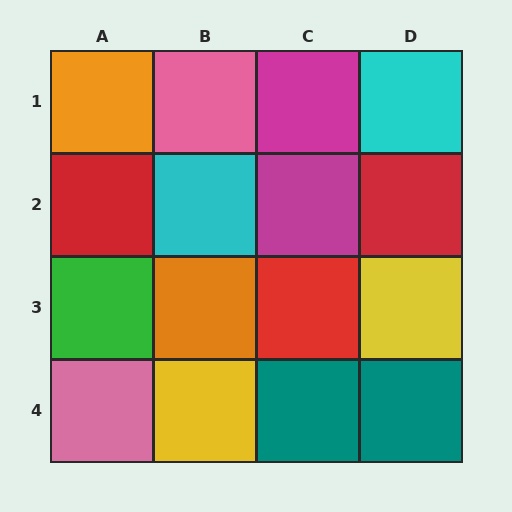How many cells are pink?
2 cells are pink.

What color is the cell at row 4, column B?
Yellow.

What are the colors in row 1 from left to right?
Orange, pink, magenta, cyan.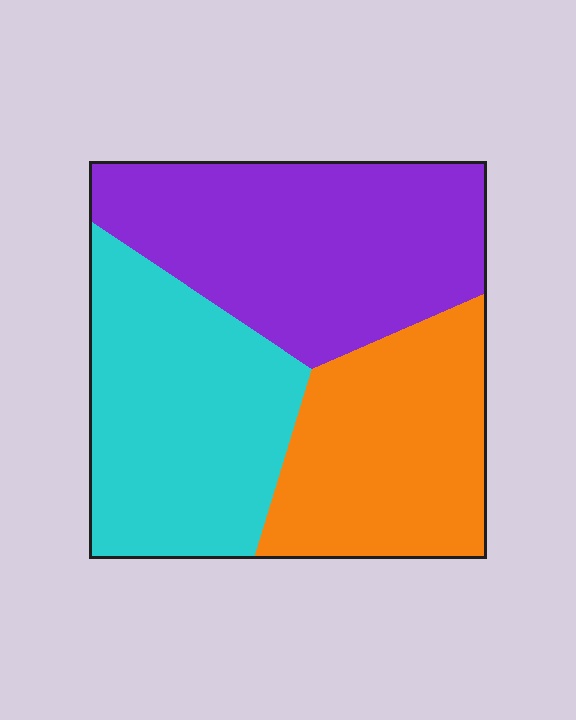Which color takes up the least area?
Orange, at roughly 30%.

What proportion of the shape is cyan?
Cyan takes up about one third (1/3) of the shape.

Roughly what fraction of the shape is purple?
Purple covers 38% of the shape.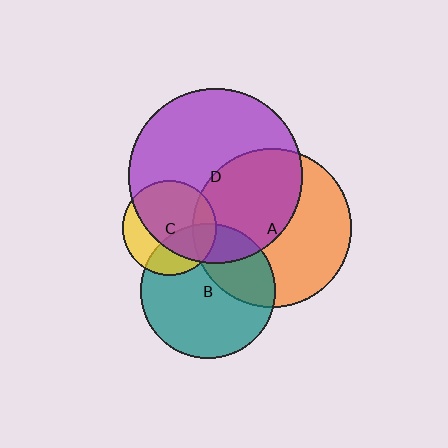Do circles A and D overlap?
Yes.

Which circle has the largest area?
Circle D (purple).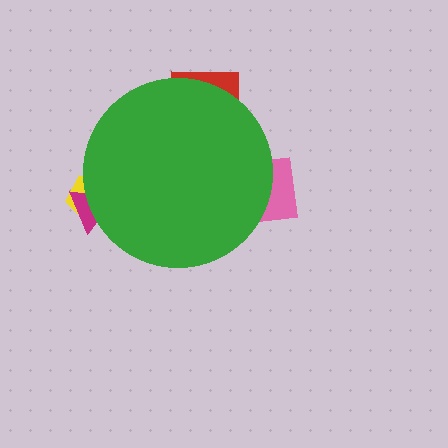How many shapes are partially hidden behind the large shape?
4 shapes are partially hidden.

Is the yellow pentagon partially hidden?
Yes, the yellow pentagon is partially hidden behind the green circle.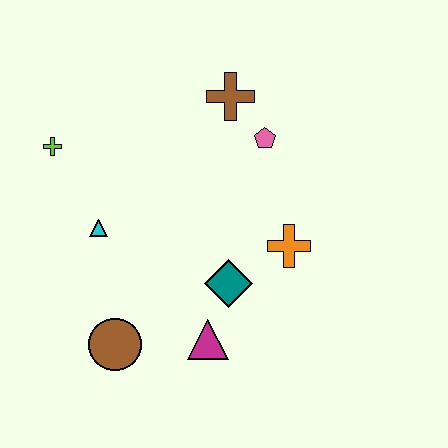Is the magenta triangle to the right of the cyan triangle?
Yes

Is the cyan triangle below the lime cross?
Yes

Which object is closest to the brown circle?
The magenta triangle is closest to the brown circle.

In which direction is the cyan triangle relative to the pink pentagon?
The cyan triangle is to the left of the pink pentagon.